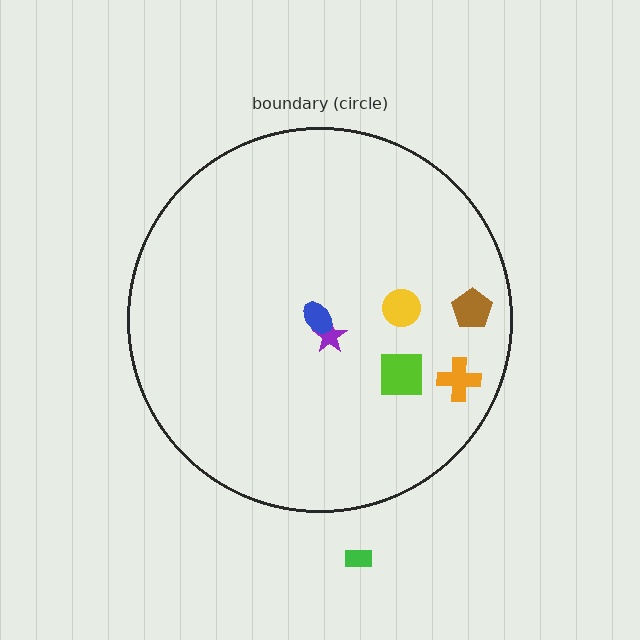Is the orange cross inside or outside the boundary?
Inside.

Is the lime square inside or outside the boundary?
Inside.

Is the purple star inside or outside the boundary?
Inside.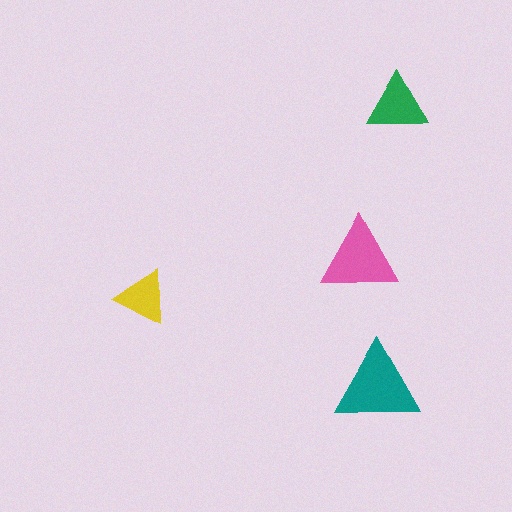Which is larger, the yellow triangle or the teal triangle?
The teal one.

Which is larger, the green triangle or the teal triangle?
The teal one.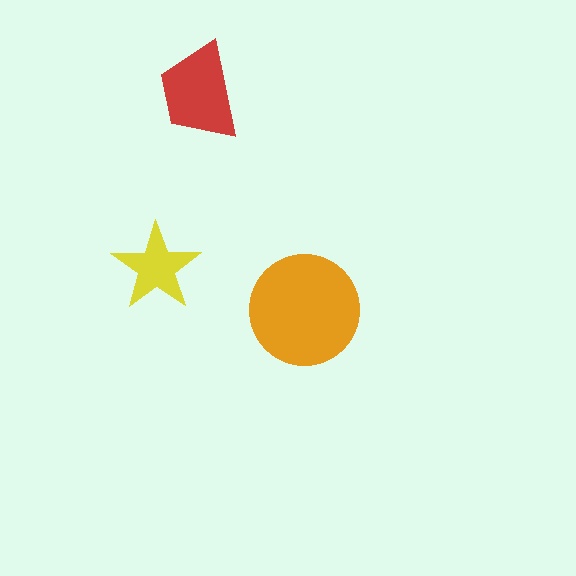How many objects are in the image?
There are 3 objects in the image.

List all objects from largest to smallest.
The orange circle, the red trapezoid, the yellow star.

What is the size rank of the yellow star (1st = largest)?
3rd.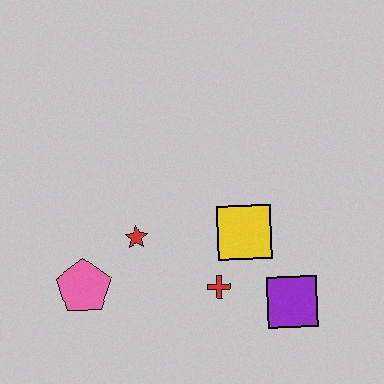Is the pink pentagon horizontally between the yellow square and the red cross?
No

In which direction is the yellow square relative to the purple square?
The yellow square is above the purple square.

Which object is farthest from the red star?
The purple square is farthest from the red star.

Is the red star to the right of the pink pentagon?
Yes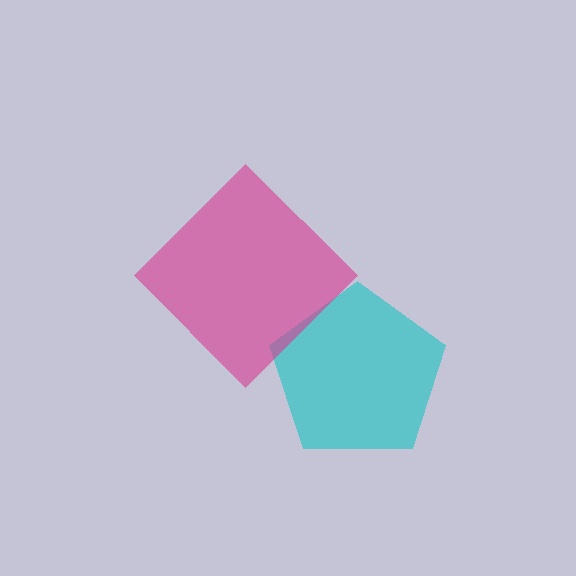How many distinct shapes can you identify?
There are 2 distinct shapes: a cyan pentagon, a magenta diamond.